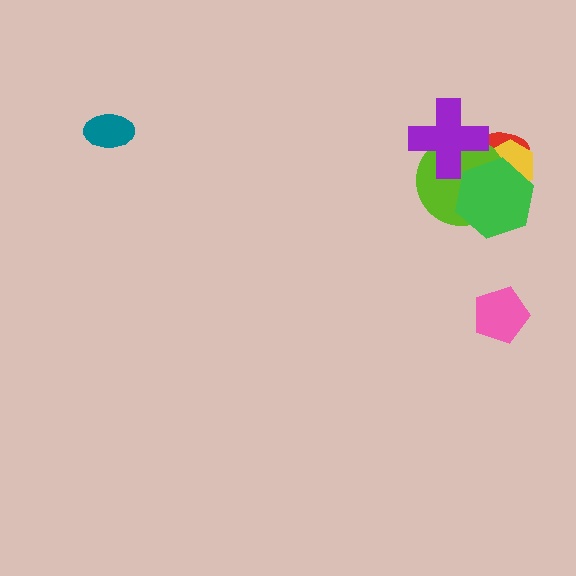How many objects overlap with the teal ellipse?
0 objects overlap with the teal ellipse.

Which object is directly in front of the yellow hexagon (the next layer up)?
The lime circle is directly in front of the yellow hexagon.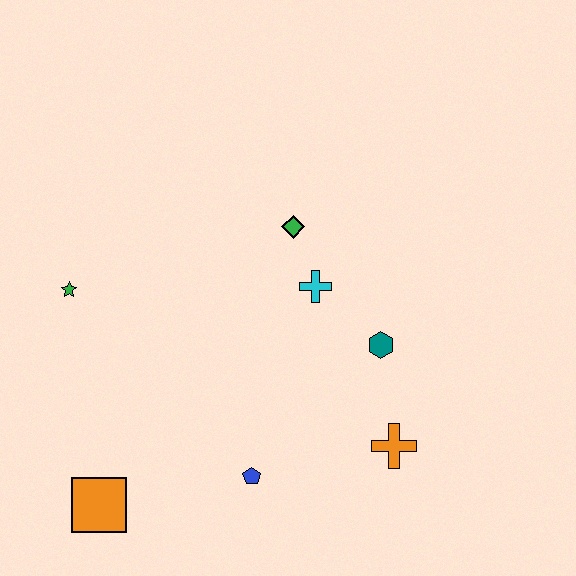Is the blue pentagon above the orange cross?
No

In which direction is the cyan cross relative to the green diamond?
The cyan cross is below the green diamond.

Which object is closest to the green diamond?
The cyan cross is closest to the green diamond.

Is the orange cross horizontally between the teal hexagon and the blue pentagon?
No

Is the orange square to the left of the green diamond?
Yes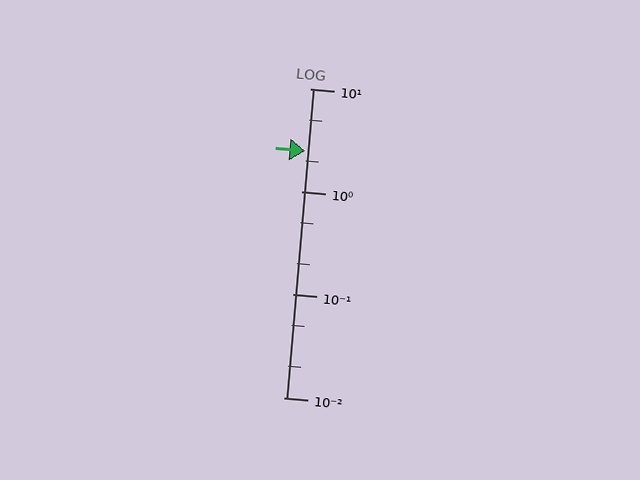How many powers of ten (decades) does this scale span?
The scale spans 3 decades, from 0.01 to 10.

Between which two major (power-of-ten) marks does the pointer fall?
The pointer is between 1 and 10.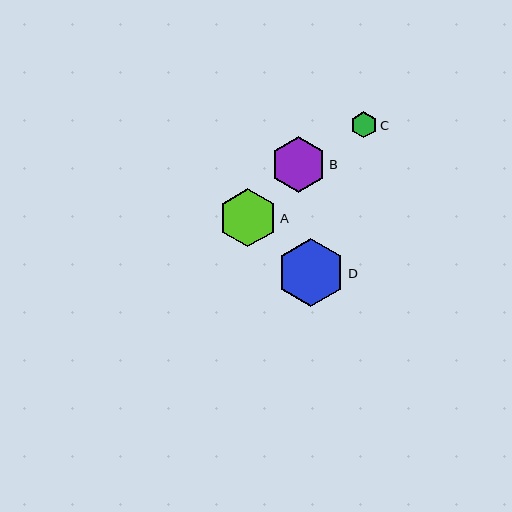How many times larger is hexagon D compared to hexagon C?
Hexagon D is approximately 2.6 times the size of hexagon C.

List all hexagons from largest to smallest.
From largest to smallest: D, A, B, C.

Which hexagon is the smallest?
Hexagon C is the smallest with a size of approximately 26 pixels.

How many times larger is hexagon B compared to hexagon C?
Hexagon B is approximately 2.1 times the size of hexagon C.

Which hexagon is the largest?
Hexagon D is the largest with a size of approximately 68 pixels.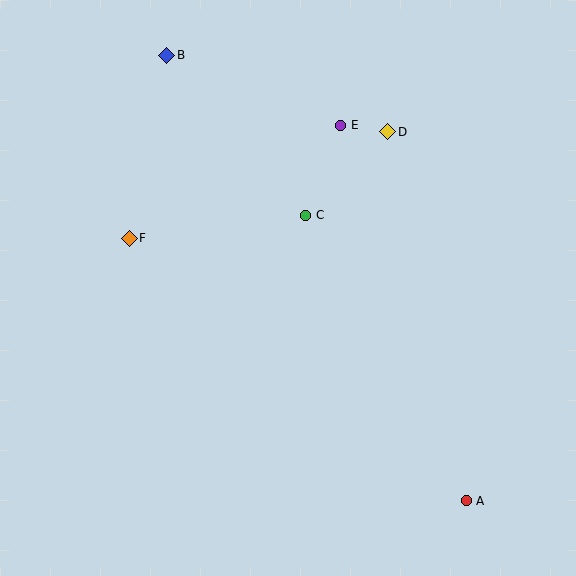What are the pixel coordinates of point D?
Point D is at (388, 132).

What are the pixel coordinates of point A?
Point A is at (466, 501).